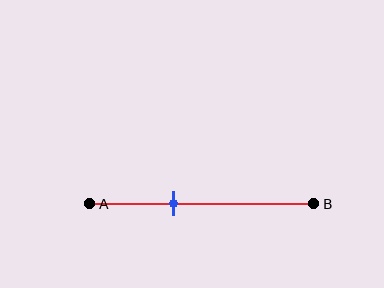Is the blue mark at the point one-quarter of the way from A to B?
No, the mark is at about 35% from A, not at the 25% one-quarter point.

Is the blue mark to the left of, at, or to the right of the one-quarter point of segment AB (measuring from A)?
The blue mark is to the right of the one-quarter point of segment AB.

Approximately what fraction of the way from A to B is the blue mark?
The blue mark is approximately 35% of the way from A to B.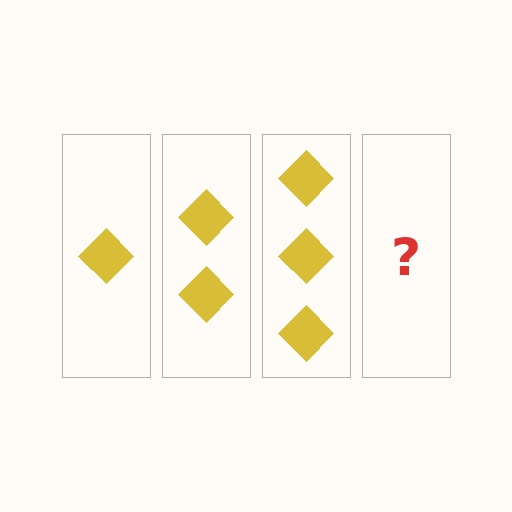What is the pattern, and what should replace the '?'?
The pattern is that each step adds one more diamond. The '?' should be 4 diamonds.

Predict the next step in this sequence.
The next step is 4 diamonds.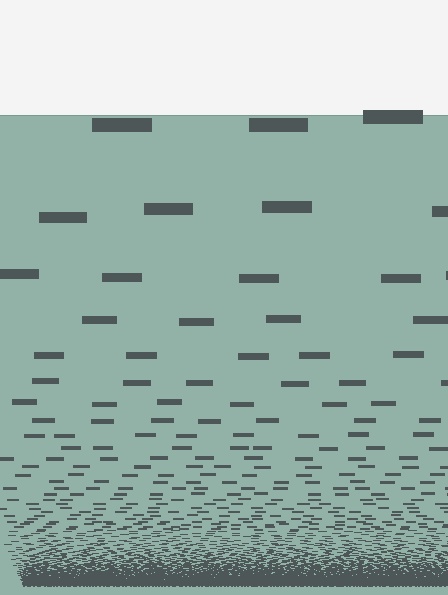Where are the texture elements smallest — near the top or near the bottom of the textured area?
Near the bottom.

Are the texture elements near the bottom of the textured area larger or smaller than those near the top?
Smaller. The gradient is inverted — elements near the bottom are smaller and denser.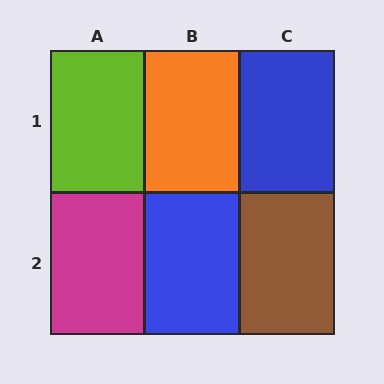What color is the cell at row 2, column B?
Blue.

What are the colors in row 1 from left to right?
Lime, orange, blue.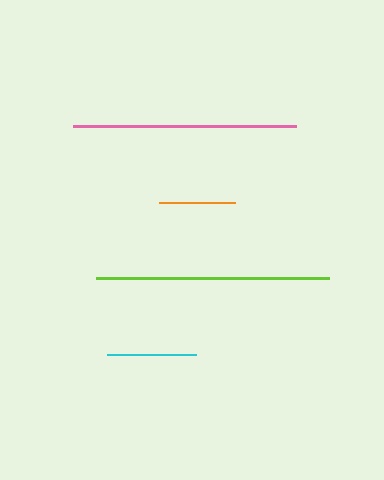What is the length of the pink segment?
The pink segment is approximately 223 pixels long.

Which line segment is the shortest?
The orange line is the shortest at approximately 76 pixels.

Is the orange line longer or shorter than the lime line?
The lime line is longer than the orange line.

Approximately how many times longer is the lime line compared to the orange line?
The lime line is approximately 3.0 times the length of the orange line.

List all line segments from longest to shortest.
From longest to shortest: lime, pink, cyan, orange.